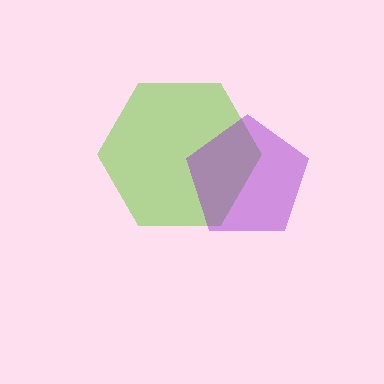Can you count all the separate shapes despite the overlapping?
Yes, there are 2 separate shapes.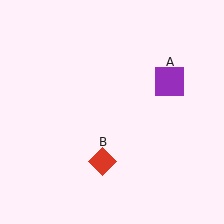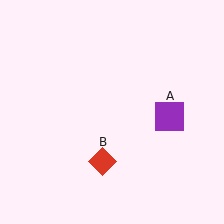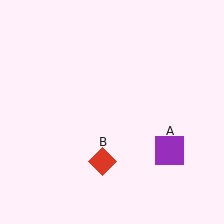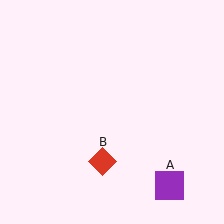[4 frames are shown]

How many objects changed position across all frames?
1 object changed position: purple square (object A).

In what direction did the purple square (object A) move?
The purple square (object A) moved down.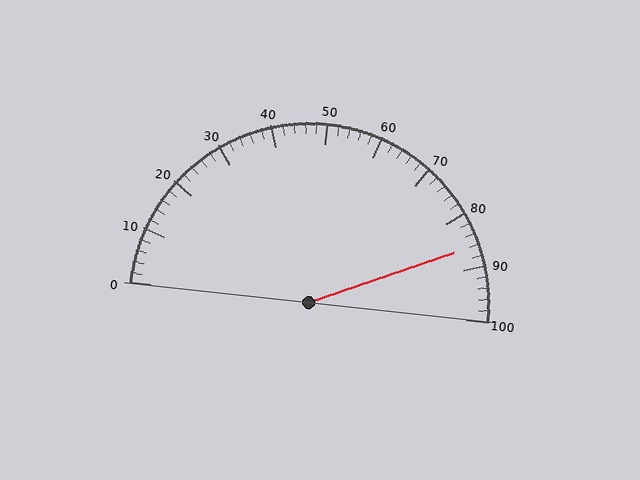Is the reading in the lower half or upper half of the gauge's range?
The reading is in the upper half of the range (0 to 100).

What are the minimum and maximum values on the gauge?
The gauge ranges from 0 to 100.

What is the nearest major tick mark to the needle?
The nearest major tick mark is 90.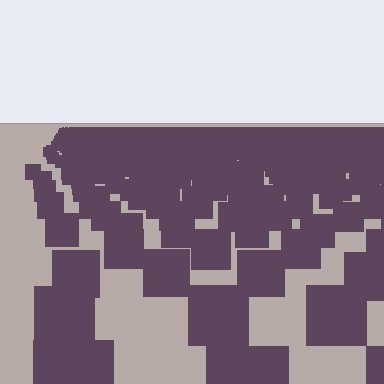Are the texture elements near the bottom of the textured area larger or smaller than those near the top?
Larger. Near the bottom, elements are closer to the viewer and appear at a bigger on-screen size.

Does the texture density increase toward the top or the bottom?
Density increases toward the top.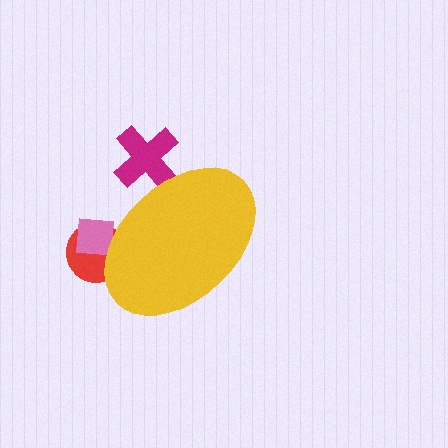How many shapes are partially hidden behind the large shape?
3 shapes are partially hidden.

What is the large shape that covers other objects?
A yellow ellipse.